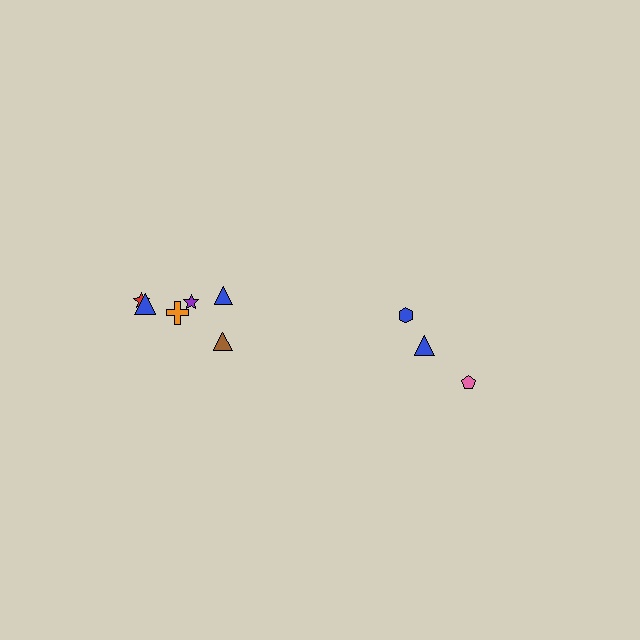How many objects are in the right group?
There are 3 objects.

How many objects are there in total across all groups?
There are 9 objects.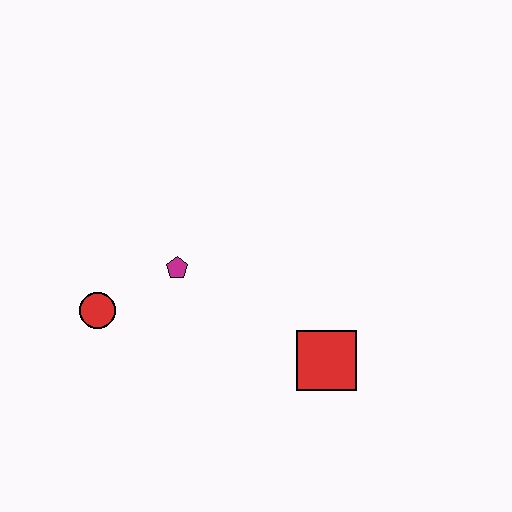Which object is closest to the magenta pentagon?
The red circle is closest to the magenta pentagon.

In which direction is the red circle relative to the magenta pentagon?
The red circle is to the left of the magenta pentagon.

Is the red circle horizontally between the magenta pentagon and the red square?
No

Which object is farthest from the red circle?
The red square is farthest from the red circle.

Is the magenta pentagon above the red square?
Yes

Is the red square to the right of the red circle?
Yes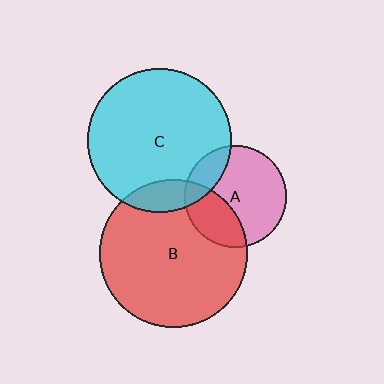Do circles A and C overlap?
Yes.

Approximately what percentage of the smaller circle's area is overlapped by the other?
Approximately 20%.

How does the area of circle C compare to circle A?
Approximately 2.0 times.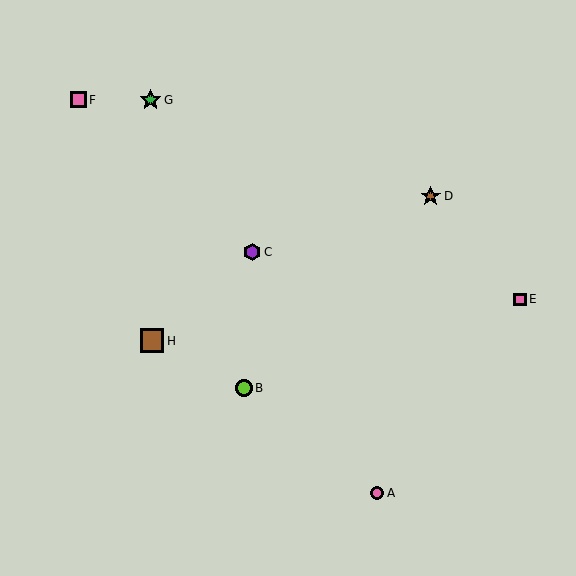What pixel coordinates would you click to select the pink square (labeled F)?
Click at (78, 100) to select the pink square F.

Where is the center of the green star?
The center of the green star is at (151, 100).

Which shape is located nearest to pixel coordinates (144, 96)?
The green star (labeled G) at (151, 100) is nearest to that location.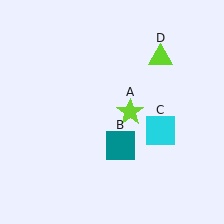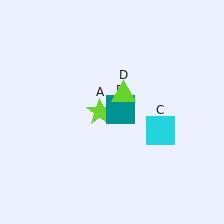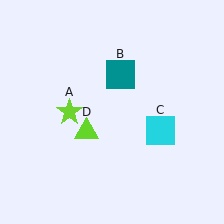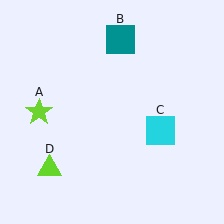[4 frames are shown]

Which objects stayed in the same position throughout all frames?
Cyan square (object C) remained stationary.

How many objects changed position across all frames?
3 objects changed position: lime star (object A), teal square (object B), lime triangle (object D).